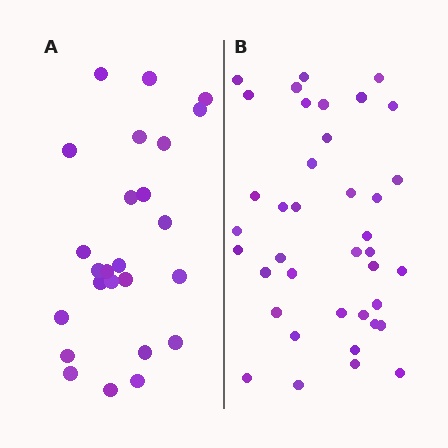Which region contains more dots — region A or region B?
Region B (the right region) has more dots.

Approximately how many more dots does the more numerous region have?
Region B has approximately 15 more dots than region A.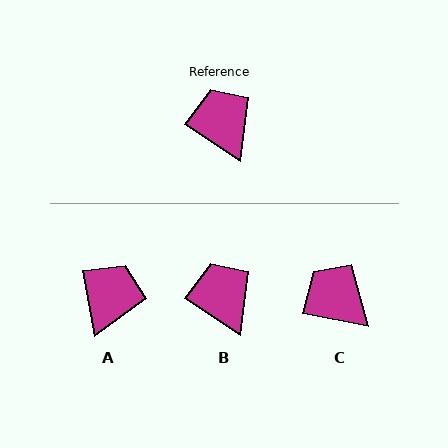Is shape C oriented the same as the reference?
No, it is off by about 23 degrees.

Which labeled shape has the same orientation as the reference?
B.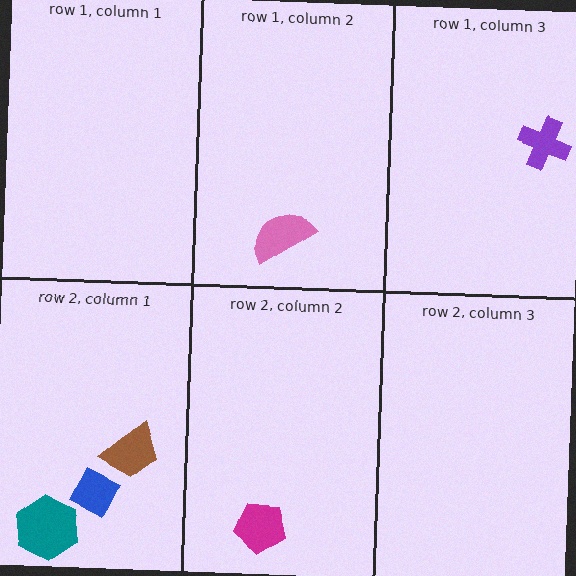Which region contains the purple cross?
The row 1, column 3 region.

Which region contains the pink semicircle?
The row 1, column 2 region.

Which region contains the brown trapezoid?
The row 2, column 1 region.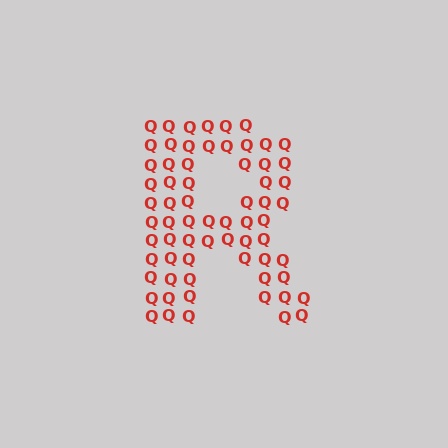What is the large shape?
The large shape is the letter R.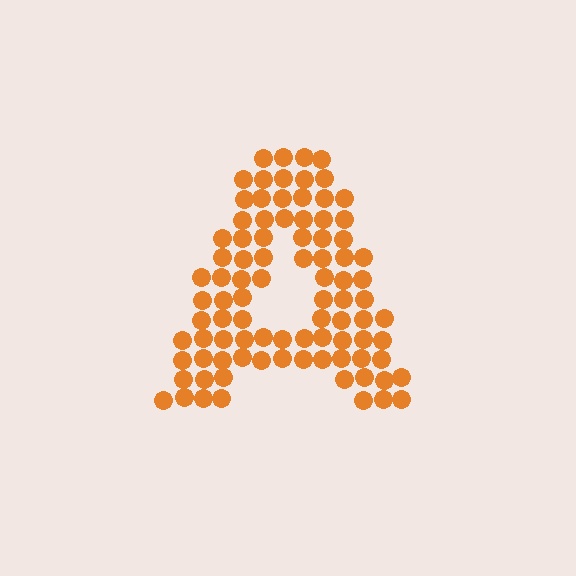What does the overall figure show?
The overall figure shows the letter A.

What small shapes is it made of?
It is made of small circles.